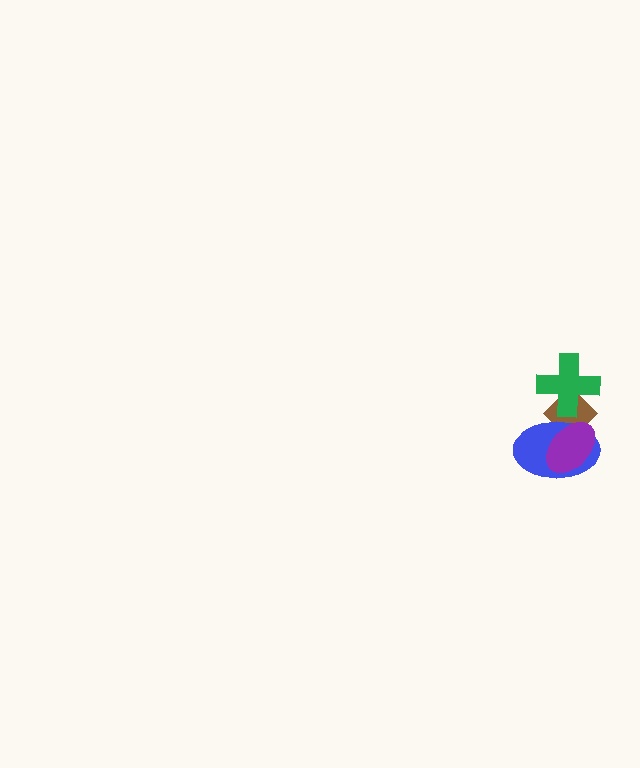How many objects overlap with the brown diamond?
3 objects overlap with the brown diamond.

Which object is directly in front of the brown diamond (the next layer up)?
The blue ellipse is directly in front of the brown diamond.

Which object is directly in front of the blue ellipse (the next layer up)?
The green cross is directly in front of the blue ellipse.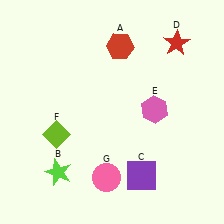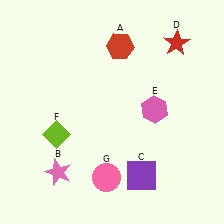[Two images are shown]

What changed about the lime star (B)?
In Image 1, B is lime. In Image 2, it changed to pink.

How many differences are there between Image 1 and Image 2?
There is 1 difference between the two images.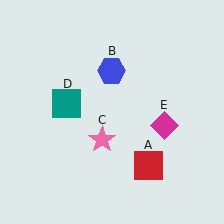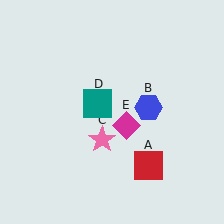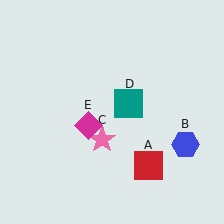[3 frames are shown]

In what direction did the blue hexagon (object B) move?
The blue hexagon (object B) moved down and to the right.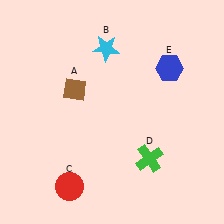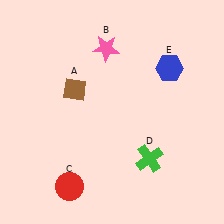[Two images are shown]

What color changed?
The star (B) changed from cyan in Image 1 to pink in Image 2.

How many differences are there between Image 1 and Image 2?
There is 1 difference between the two images.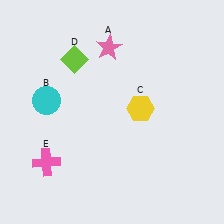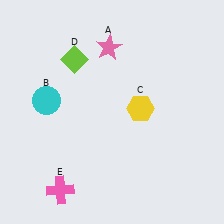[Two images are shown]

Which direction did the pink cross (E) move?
The pink cross (E) moved down.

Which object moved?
The pink cross (E) moved down.